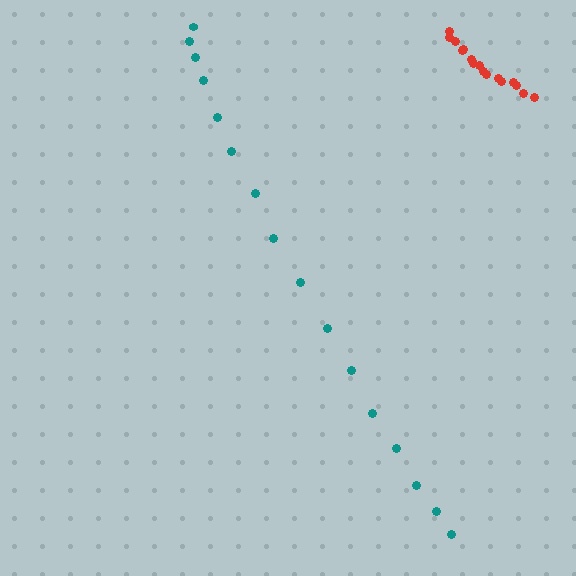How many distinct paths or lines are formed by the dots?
There are 2 distinct paths.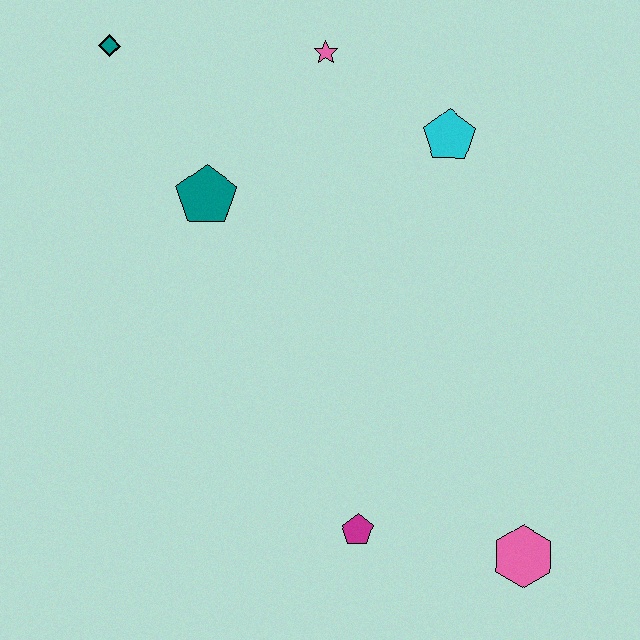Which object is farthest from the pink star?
The pink hexagon is farthest from the pink star.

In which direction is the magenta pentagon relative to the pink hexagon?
The magenta pentagon is to the left of the pink hexagon.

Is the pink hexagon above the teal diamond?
No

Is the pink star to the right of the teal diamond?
Yes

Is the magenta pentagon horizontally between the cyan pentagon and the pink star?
Yes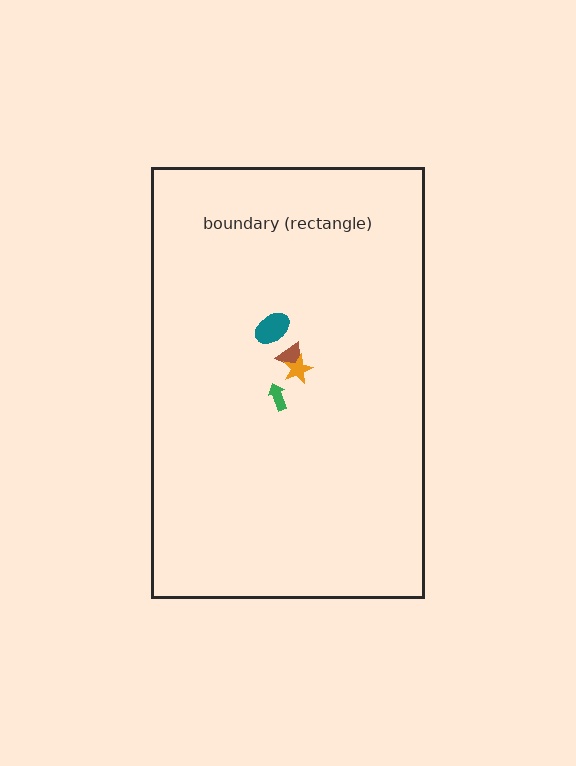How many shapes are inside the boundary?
4 inside, 0 outside.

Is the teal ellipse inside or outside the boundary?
Inside.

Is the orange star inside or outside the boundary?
Inside.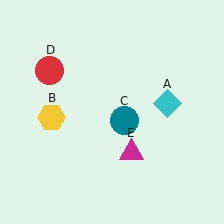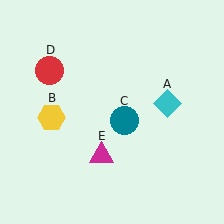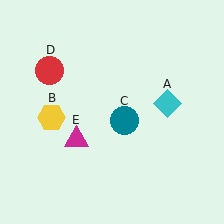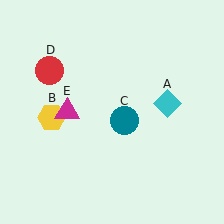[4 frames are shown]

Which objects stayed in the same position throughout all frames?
Cyan diamond (object A) and yellow hexagon (object B) and teal circle (object C) and red circle (object D) remained stationary.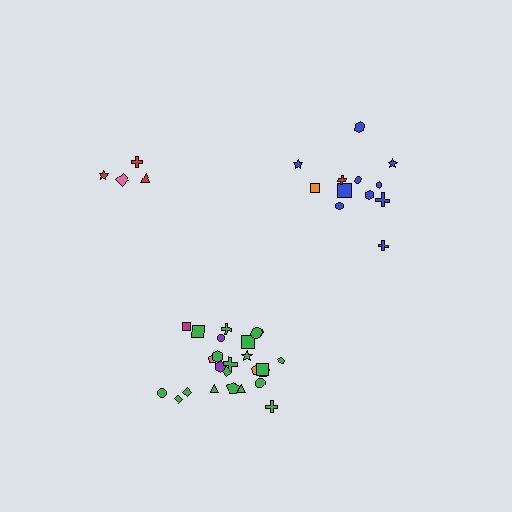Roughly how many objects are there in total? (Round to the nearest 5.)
Roughly 40 objects in total.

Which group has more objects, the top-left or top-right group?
The top-right group.